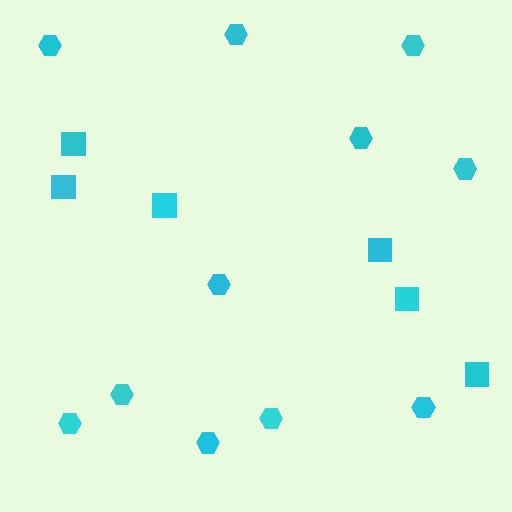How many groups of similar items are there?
There are 2 groups: one group of hexagons (11) and one group of squares (6).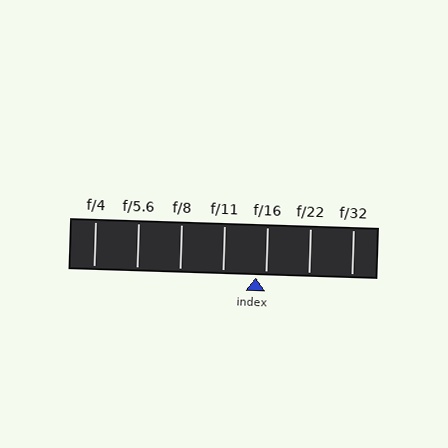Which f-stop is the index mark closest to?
The index mark is closest to f/16.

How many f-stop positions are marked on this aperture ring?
There are 7 f-stop positions marked.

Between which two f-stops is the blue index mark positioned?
The index mark is between f/11 and f/16.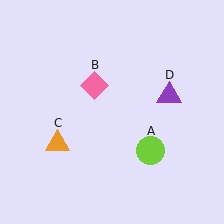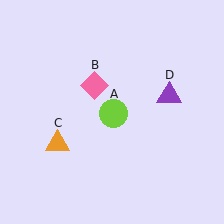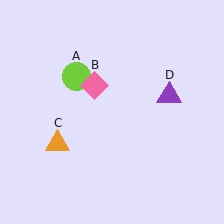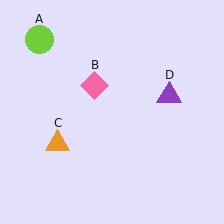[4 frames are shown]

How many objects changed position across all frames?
1 object changed position: lime circle (object A).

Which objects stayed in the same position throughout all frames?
Pink diamond (object B) and orange triangle (object C) and purple triangle (object D) remained stationary.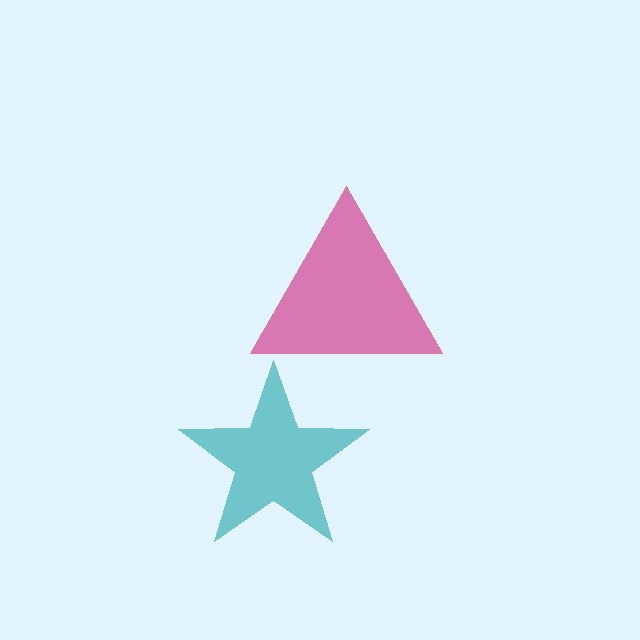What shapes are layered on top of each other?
The layered shapes are: a teal star, a magenta triangle.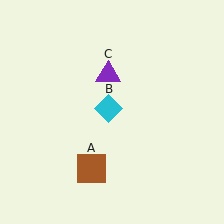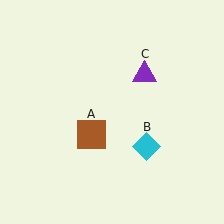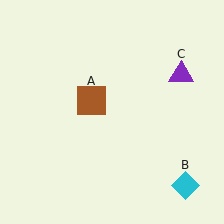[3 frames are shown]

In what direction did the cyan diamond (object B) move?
The cyan diamond (object B) moved down and to the right.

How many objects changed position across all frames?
3 objects changed position: brown square (object A), cyan diamond (object B), purple triangle (object C).